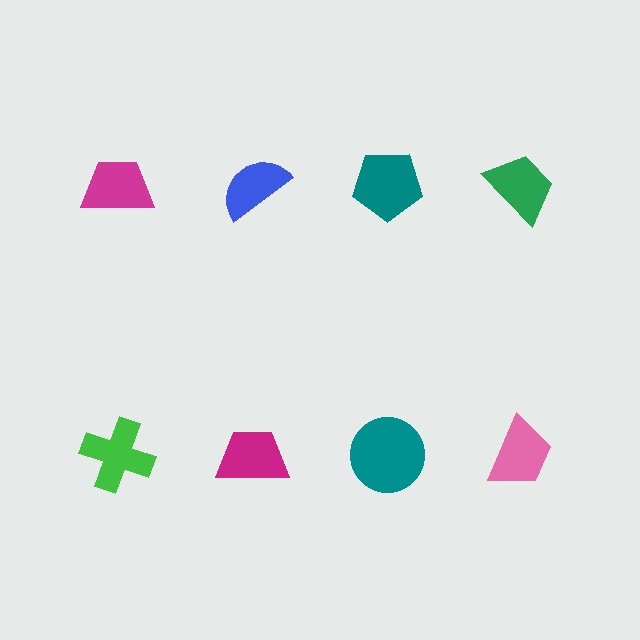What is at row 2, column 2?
A magenta trapezoid.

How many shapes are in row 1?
4 shapes.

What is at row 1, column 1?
A magenta trapezoid.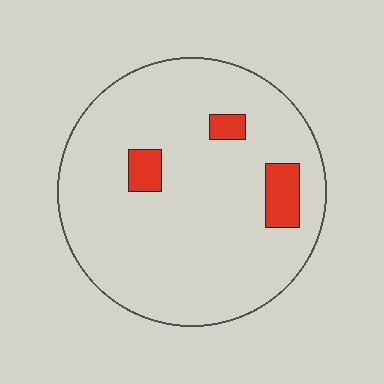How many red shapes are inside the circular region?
3.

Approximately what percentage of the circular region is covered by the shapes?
Approximately 10%.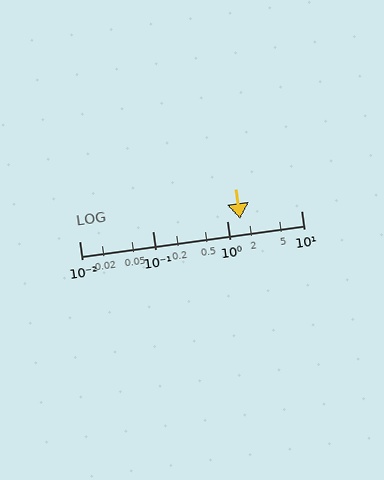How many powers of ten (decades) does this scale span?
The scale spans 3 decades, from 0.01 to 10.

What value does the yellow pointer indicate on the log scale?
The pointer indicates approximately 1.5.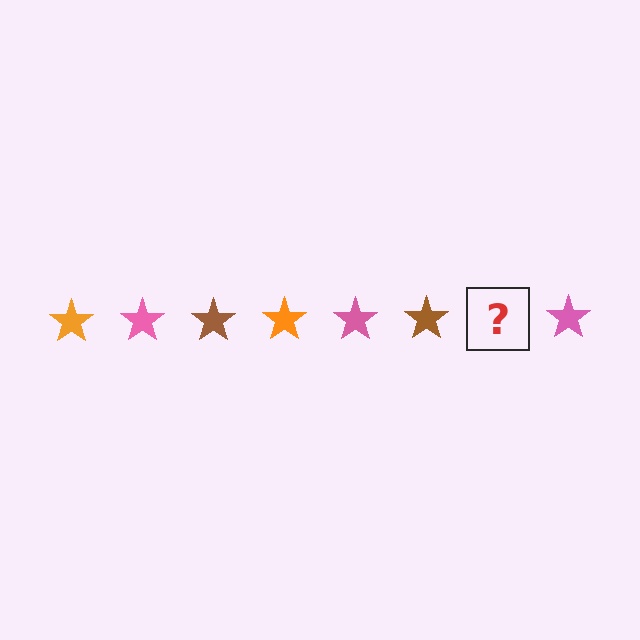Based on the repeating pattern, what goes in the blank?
The blank should be an orange star.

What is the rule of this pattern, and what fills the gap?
The rule is that the pattern cycles through orange, pink, brown stars. The gap should be filled with an orange star.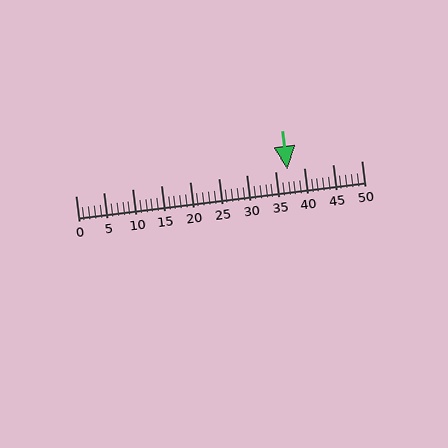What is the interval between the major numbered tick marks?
The major tick marks are spaced 5 units apart.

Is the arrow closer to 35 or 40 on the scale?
The arrow is closer to 35.